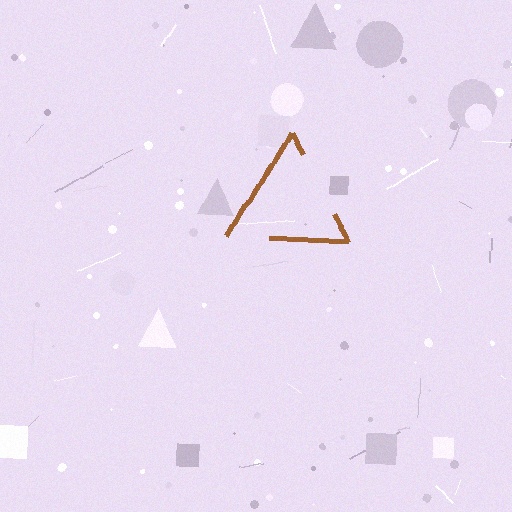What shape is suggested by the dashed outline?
The dashed outline suggests a triangle.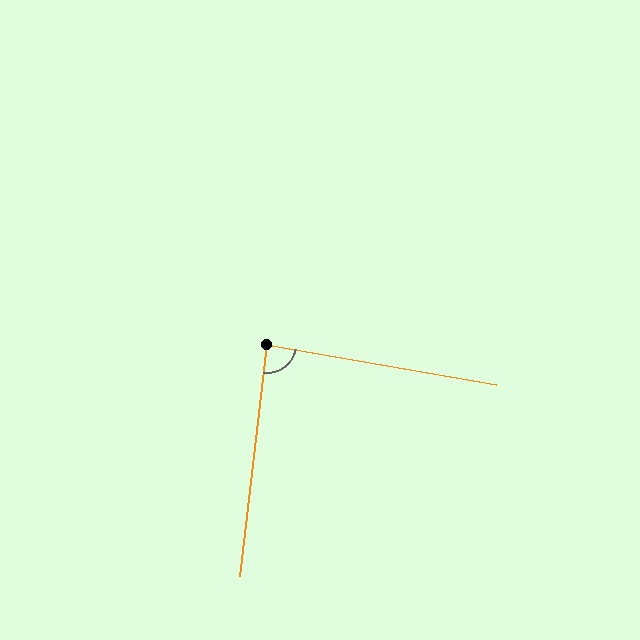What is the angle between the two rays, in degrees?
Approximately 87 degrees.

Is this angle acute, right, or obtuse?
It is approximately a right angle.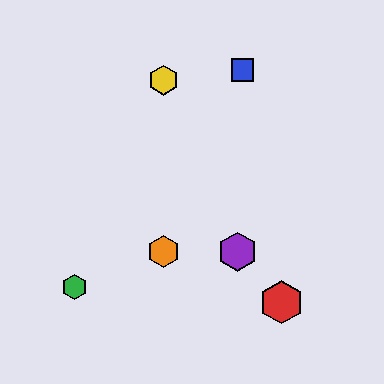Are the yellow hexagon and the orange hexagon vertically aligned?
Yes, both are at x≈164.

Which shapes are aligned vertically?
The yellow hexagon, the orange hexagon are aligned vertically.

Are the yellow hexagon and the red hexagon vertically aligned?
No, the yellow hexagon is at x≈164 and the red hexagon is at x≈282.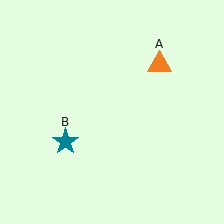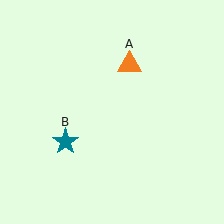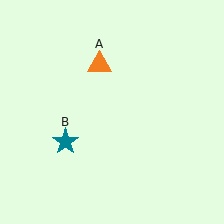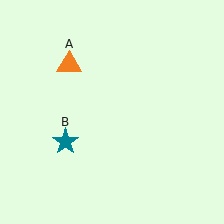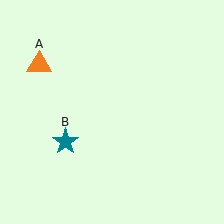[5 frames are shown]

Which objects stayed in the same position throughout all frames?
Teal star (object B) remained stationary.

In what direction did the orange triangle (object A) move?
The orange triangle (object A) moved left.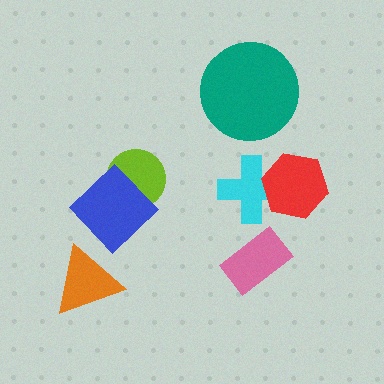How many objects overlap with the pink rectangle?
0 objects overlap with the pink rectangle.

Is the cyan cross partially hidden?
Yes, it is partially covered by another shape.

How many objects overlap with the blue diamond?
1 object overlaps with the blue diamond.